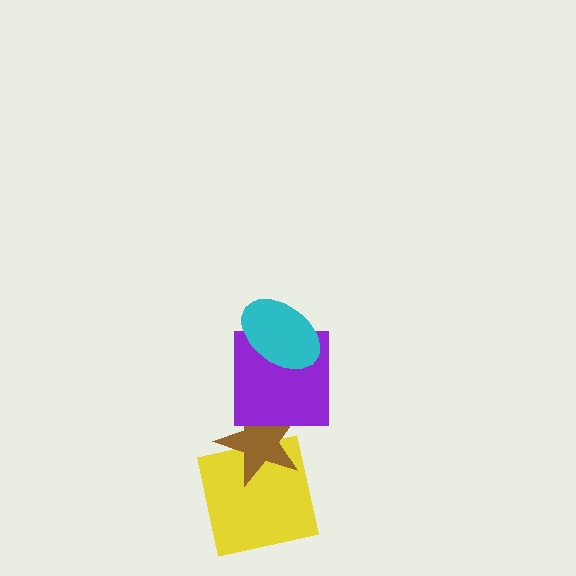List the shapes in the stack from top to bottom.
From top to bottom: the cyan ellipse, the purple square, the brown star, the yellow square.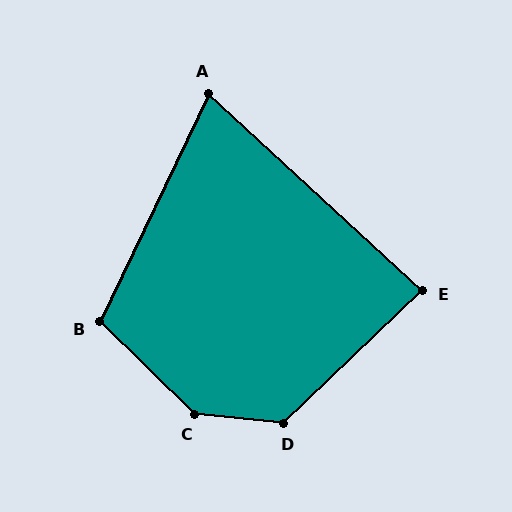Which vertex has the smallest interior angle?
A, at approximately 73 degrees.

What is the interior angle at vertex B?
Approximately 109 degrees (obtuse).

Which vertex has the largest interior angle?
C, at approximately 142 degrees.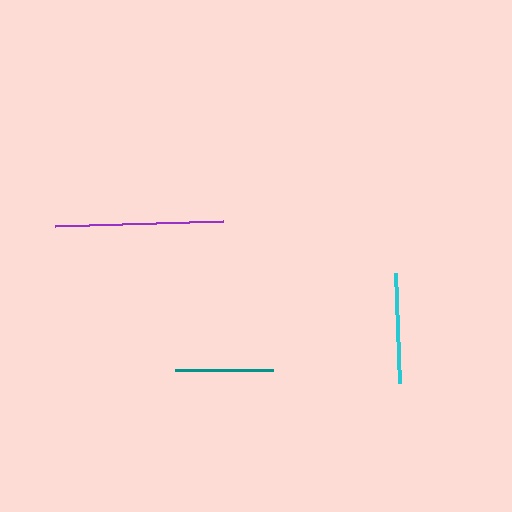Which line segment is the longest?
The purple line is the longest at approximately 168 pixels.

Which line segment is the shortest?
The teal line is the shortest at approximately 98 pixels.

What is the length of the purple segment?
The purple segment is approximately 168 pixels long.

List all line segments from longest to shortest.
From longest to shortest: purple, cyan, teal.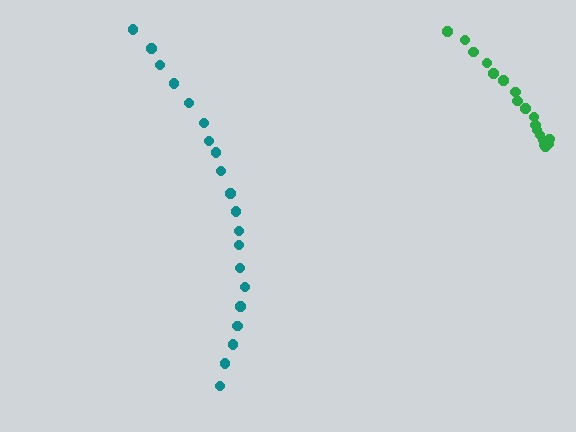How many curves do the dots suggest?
There are 2 distinct paths.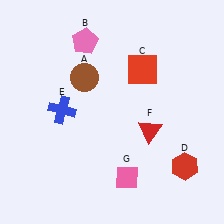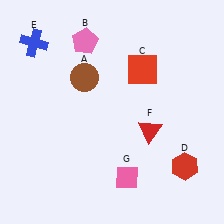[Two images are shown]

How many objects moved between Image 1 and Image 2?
1 object moved between the two images.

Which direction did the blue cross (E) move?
The blue cross (E) moved up.